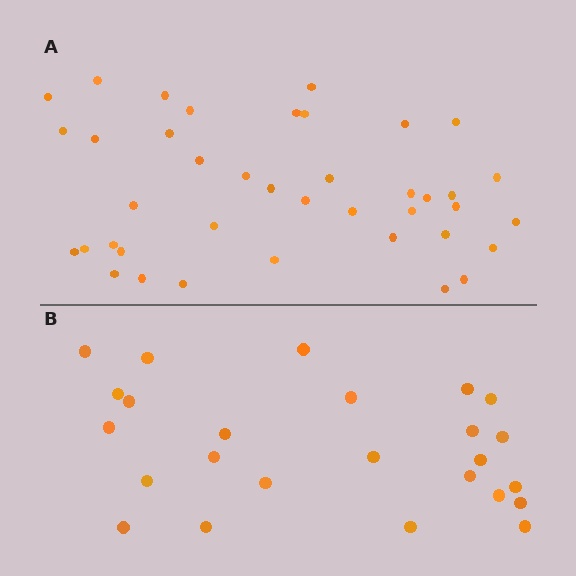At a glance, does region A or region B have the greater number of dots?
Region A (the top region) has more dots.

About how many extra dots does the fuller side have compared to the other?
Region A has approximately 15 more dots than region B.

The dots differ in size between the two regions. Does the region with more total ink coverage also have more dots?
No. Region B has more total ink coverage because its dots are larger, but region A actually contains more individual dots. Total area can be misleading — the number of items is what matters here.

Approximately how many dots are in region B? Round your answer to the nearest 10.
About 20 dots. (The exact count is 25, which rounds to 20.)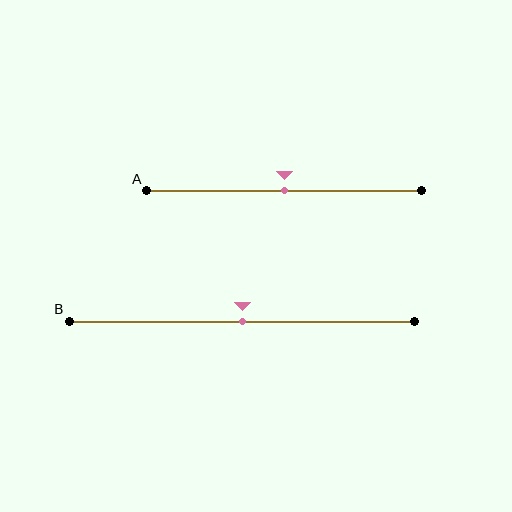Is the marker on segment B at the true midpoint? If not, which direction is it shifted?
Yes, the marker on segment B is at the true midpoint.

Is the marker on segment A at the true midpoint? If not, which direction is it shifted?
Yes, the marker on segment A is at the true midpoint.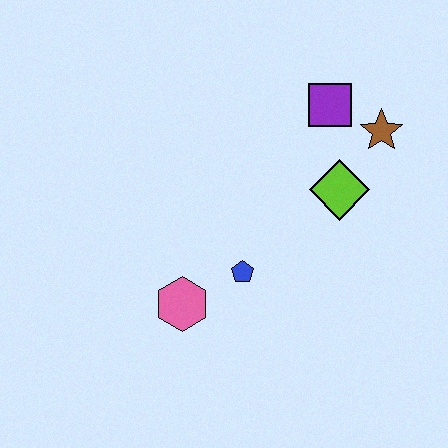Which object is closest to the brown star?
The purple square is closest to the brown star.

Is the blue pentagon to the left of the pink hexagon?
No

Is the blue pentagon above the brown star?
No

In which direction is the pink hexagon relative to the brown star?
The pink hexagon is to the left of the brown star.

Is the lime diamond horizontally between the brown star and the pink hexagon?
Yes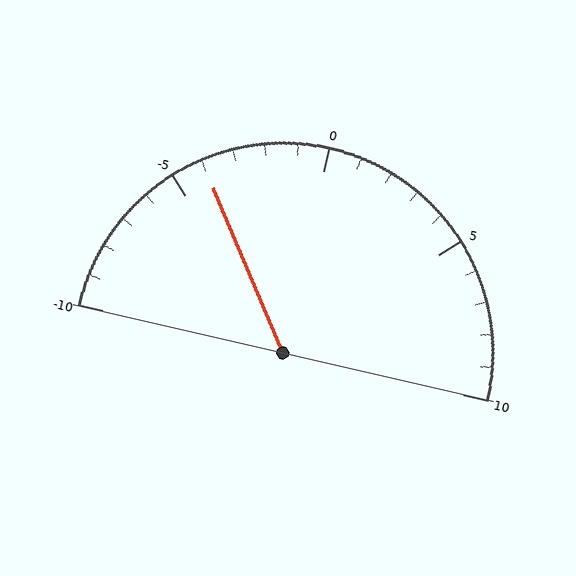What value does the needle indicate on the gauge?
The needle indicates approximately -4.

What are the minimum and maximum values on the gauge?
The gauge ranges from -10 to 10.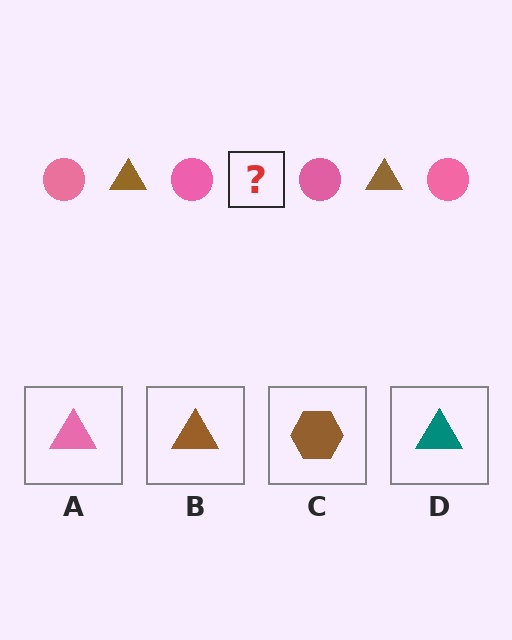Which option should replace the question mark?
Option B.